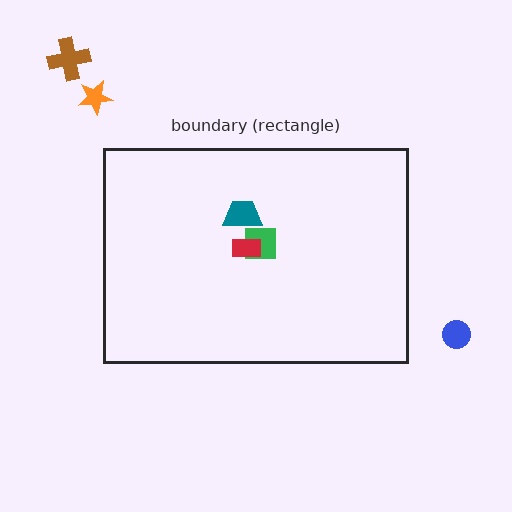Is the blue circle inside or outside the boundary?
Outside.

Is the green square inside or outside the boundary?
Inside.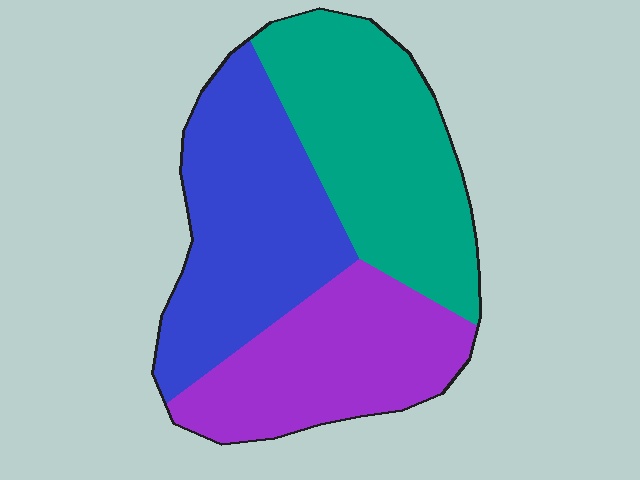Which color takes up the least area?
Purple, at roughly 30%.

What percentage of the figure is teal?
Teal takes up about three eighths (3/8) of the figure.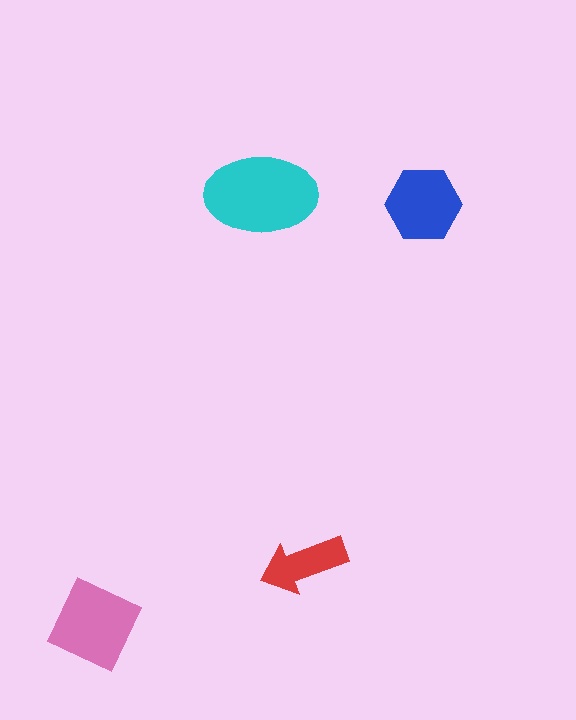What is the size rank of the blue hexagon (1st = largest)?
3rd.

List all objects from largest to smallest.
The cyan ellipse, the pink square, the blue hexagon, the red arrow.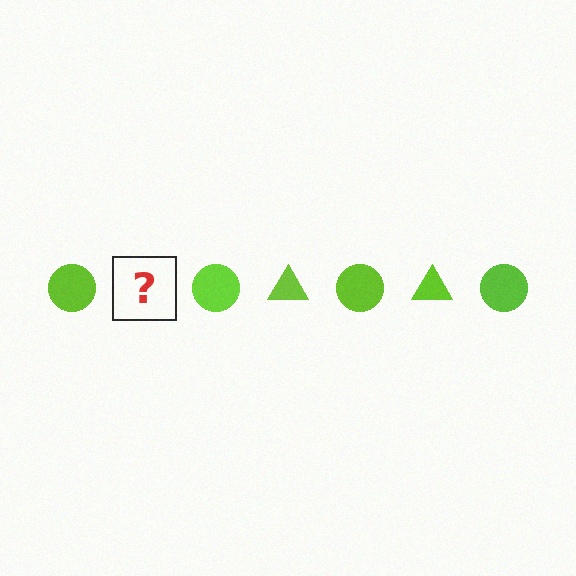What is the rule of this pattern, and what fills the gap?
The rule is that the pattern cycles through circle, triangle shapes in lime. The gap should be filled with a lime triangle.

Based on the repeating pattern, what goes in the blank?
The blank should be a lime triangle.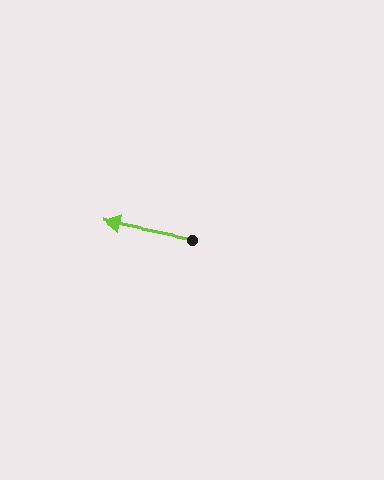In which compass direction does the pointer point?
West.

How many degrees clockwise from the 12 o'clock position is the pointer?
Approximately 281 degrees.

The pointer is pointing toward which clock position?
Roughly 9 o'clock.